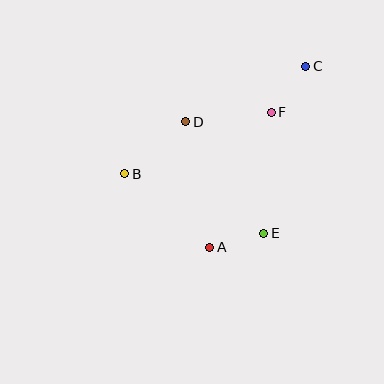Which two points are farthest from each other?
Points B and C are farthest from each other.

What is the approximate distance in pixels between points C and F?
The distance between C and F is approximately 58 pixels.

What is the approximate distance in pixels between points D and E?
The distance between D and E is approximately 136 pixels.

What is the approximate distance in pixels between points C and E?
The distance between C and E is approximately 172 pixels.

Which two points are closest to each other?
Points A and E are closest to each other.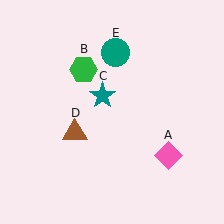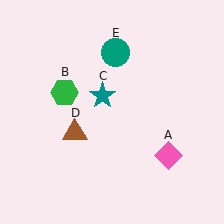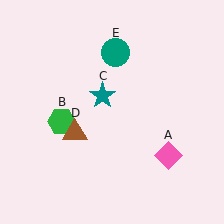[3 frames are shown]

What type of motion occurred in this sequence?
The green hexagon (object B) rotated counterclockwise around the center of the scene.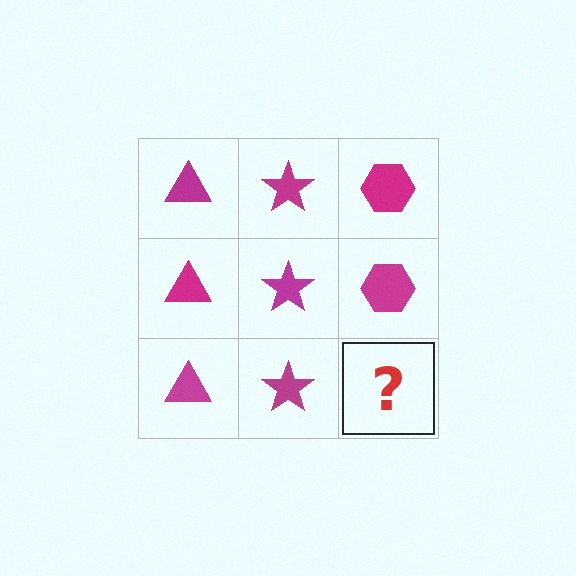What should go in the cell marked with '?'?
The missing cell should contain a magenta hexagon.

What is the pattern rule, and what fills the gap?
The rule is that each column has a consistent shape. The gap should be filled with a magenta hexagon.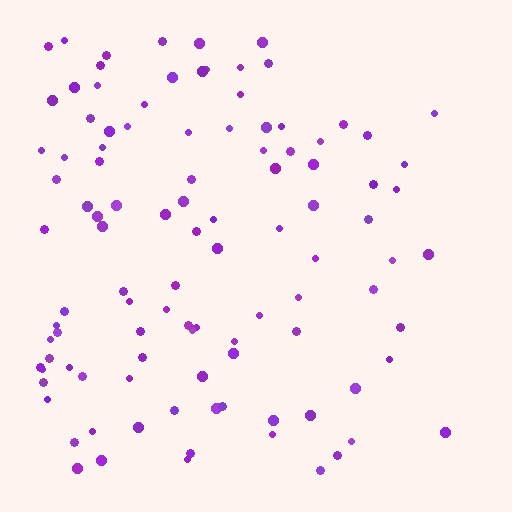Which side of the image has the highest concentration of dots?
The left.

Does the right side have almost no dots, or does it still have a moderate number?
Still a moderate number, just noticeably fewer than the left.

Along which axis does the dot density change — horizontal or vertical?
Horizontal.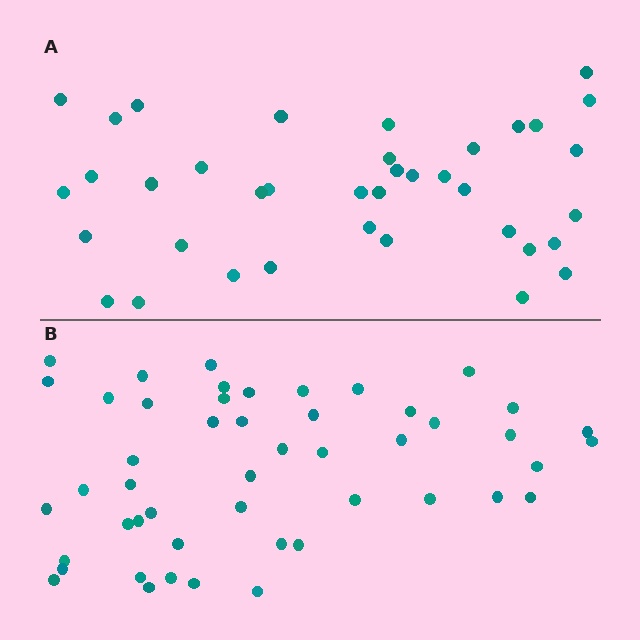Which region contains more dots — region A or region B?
Region B (the bottom region) has more dots.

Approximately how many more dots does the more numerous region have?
Region B has roughly 12 or so more dots than region A.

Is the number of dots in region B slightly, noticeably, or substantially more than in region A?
Region B has noticeably more, but not dramatically so. The ratio is roughly 1.3 to 1.